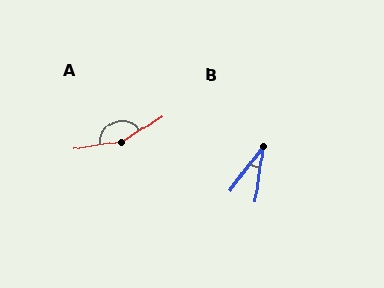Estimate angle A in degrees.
Approximately 156 degrees.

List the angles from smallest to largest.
B (29°), A (156°).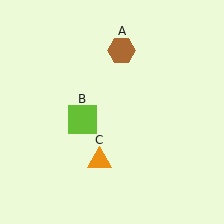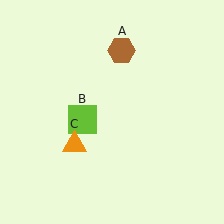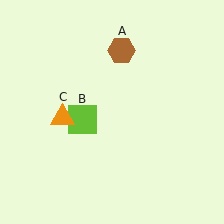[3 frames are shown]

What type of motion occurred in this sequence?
The orange triangle (object C) rotated clockwise around the center of the scene.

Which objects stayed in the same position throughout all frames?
Brown hexagon (object A) and lime square (object B) remained stationary.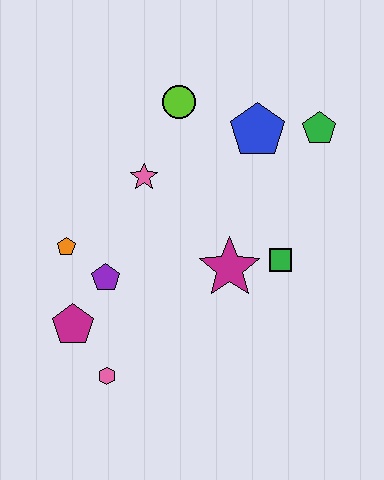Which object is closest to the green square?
The magenta star is closest to the green square.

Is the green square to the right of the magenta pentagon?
Yes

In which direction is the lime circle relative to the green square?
The lime circle is above the green square.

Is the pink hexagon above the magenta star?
No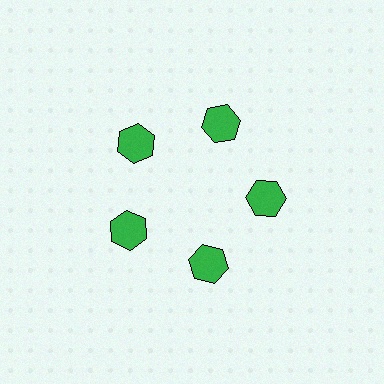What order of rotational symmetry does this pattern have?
This pattern has 5-fold rotational symmetry.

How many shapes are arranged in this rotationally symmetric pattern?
There are 5 shapes, arranged in 5 groups of 1.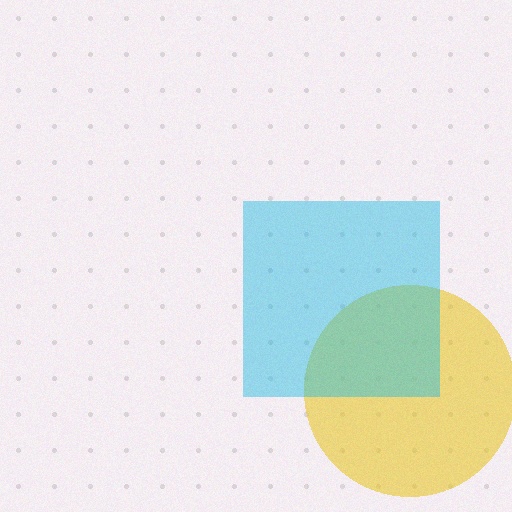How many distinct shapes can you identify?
There are 2 distinct shapes: a yellow circle, a cyan square.